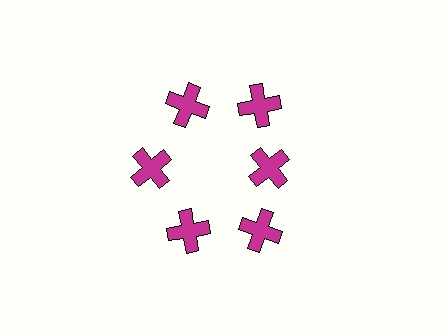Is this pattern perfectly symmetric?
No. The 6 magenta crosses are arranged in a ring, but one element near the 3 o'clock position is pulled inward toward the center, breaking the 6-fold rotational symmetry.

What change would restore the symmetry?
The symmetry would be restored by moving it outward, back onto the ring so that all 6 crosses sit at equal angles and equal distance from the center.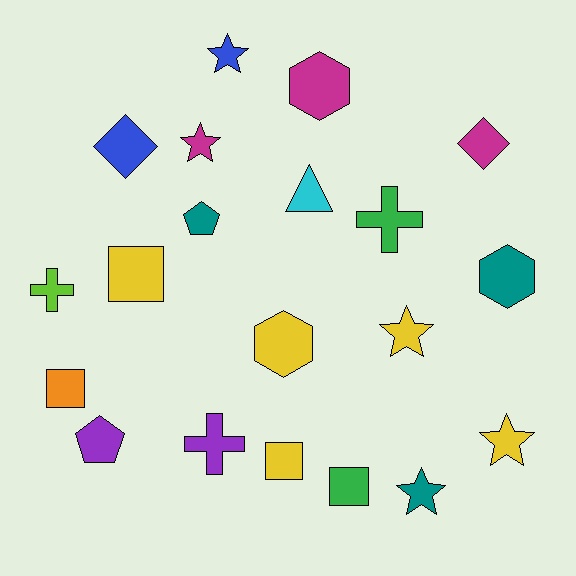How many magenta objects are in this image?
There are 3 magenta objects.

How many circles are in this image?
There are no circles.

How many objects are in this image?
There are 20 objects.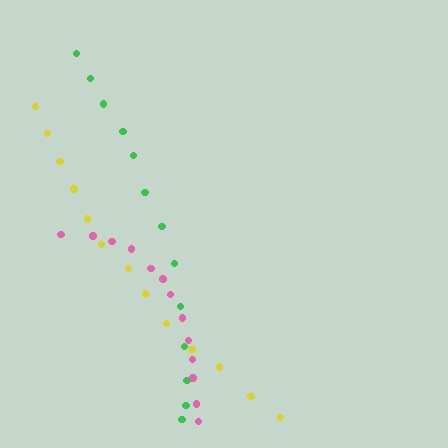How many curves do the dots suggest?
There are 3 distinct paths.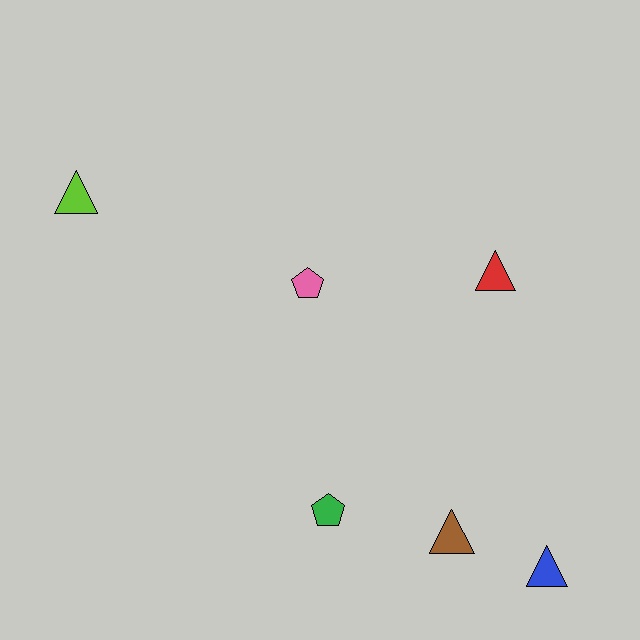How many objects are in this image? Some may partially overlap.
There are 6 objects.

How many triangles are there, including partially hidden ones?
There are 4 triangles.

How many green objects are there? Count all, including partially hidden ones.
There is 1 green object.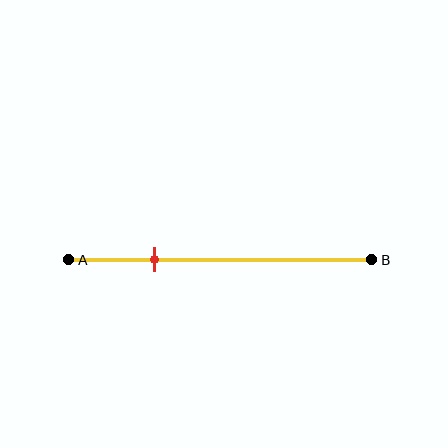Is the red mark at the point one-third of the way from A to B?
No, the mark is at about 30% from A, not at the 33% one-third point.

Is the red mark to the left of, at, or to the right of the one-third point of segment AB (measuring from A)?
The red mark is to the left of the one-third point of segment AB.